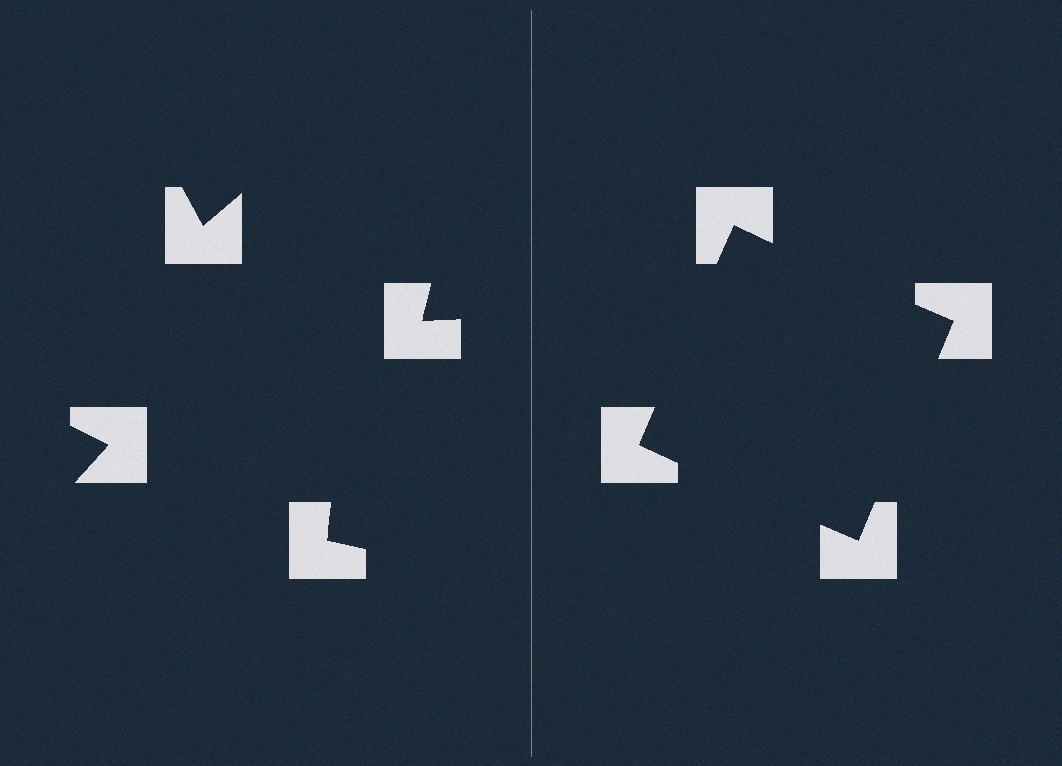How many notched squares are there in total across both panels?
8 — 4 on each side.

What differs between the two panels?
The notched squares are positioned identically on both sides; only the wedge orientations differ. On the right they align to a square; on the left they are misaligned.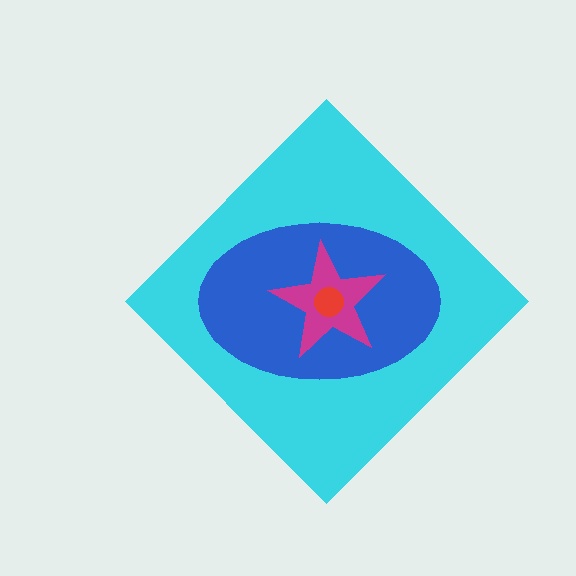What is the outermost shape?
The cyan diamond.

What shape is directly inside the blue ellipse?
The magenta star.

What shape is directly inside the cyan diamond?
The blue ellipse.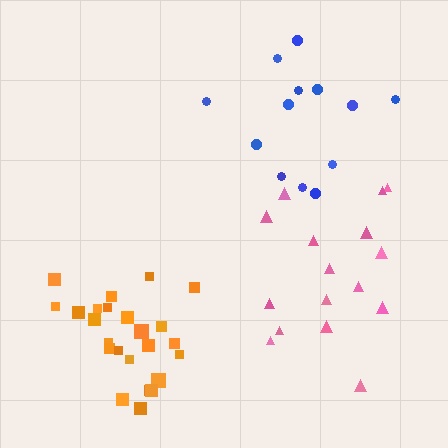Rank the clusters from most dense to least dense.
orange, blue, pink.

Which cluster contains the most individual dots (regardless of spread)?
Orange (24).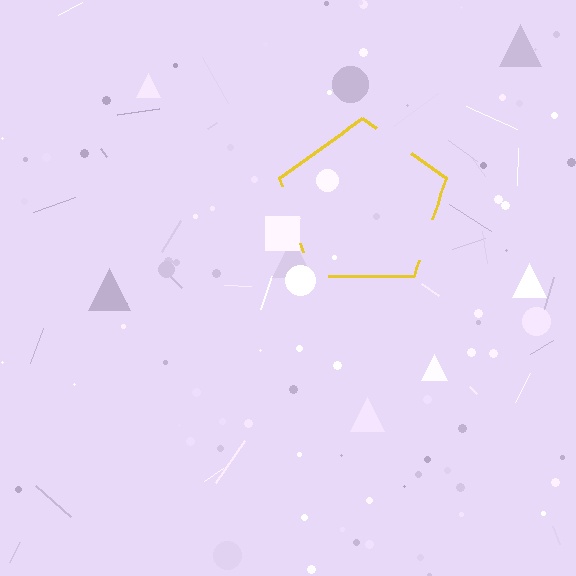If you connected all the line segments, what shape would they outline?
They would outline a pentagon.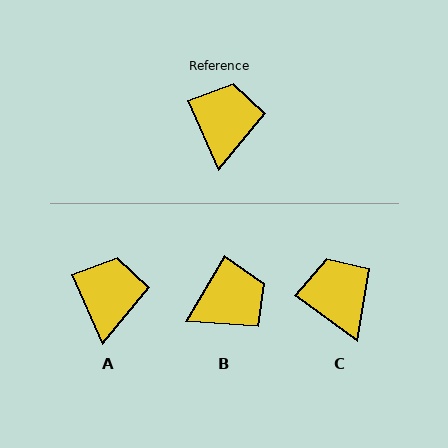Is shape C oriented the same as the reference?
No, it is off by about 30 degrees.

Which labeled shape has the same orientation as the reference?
A.